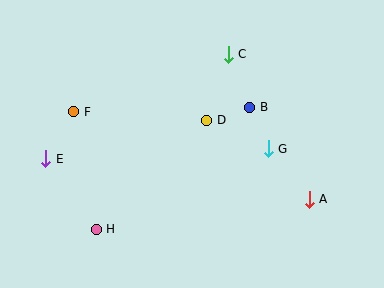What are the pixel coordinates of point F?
Point F is at (74, 112).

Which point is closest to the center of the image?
Point D at (207, 120) is closest to the center.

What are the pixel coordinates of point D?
Point D is at (207, 120).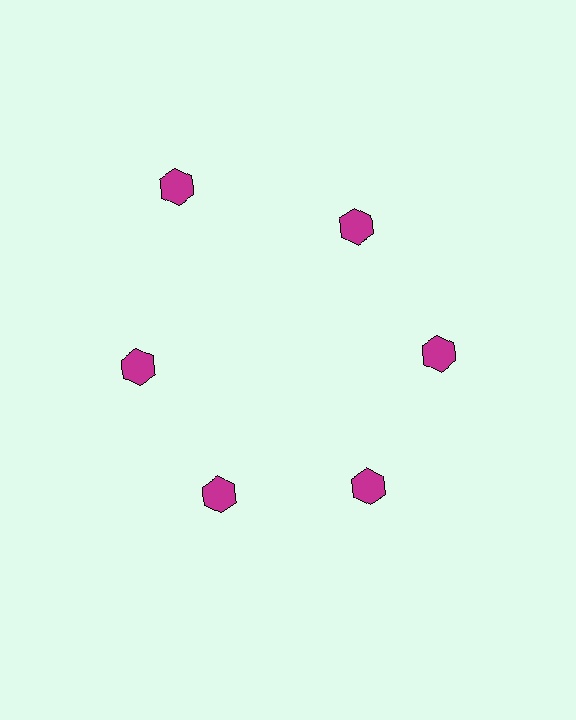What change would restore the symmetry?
The symmetry would be restored by moving it inward, back onto the ring so that all 6 hexagons sit at equal angles and equal distance from the center.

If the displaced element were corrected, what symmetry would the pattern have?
It would have 6-fold rotational symmetry — the pattern would map onto itself every 60 degrees.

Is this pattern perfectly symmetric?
No. The 6 magenta hexagons are arranged in a ring, but one element near the 11 o'clock position is pushed outward from the center, breaking the 6-fold rotational symmetry.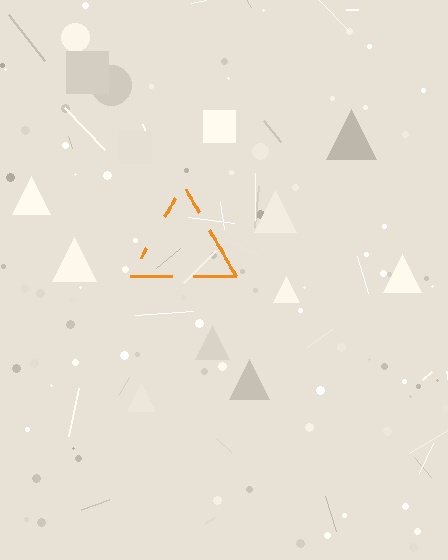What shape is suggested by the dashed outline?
The dashed outline suggests a triangle.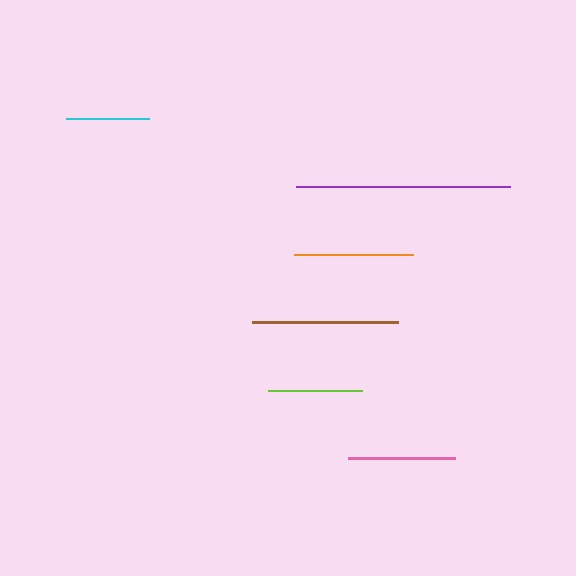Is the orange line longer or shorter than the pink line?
The orange line is longer than the pink line.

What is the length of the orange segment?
The orange segment is approximately 119 pixels long.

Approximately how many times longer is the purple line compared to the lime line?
The purple line is approximately 2.3 times the length of the lime line.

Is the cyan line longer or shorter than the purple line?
The purple line is longer than the cyan line.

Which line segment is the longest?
The purple line is the longest at approximately 215 pixels.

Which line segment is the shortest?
The cyan line is the shortest at approximately 83 pixels.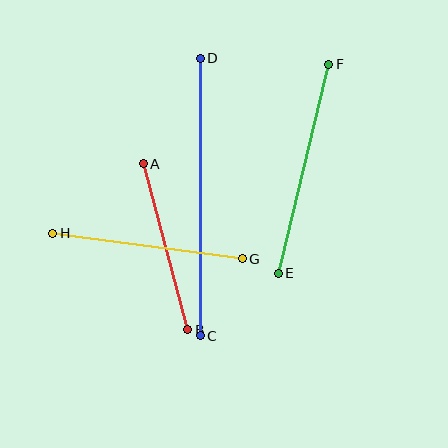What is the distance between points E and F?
The distance is approximately 215 pixels.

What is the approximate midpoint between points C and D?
The midpoint is at approximately (200, 197) pixels.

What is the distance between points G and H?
The distance is approximately 191 pixels.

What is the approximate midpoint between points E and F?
The midpoint is at approximately (303, 169) pixels.